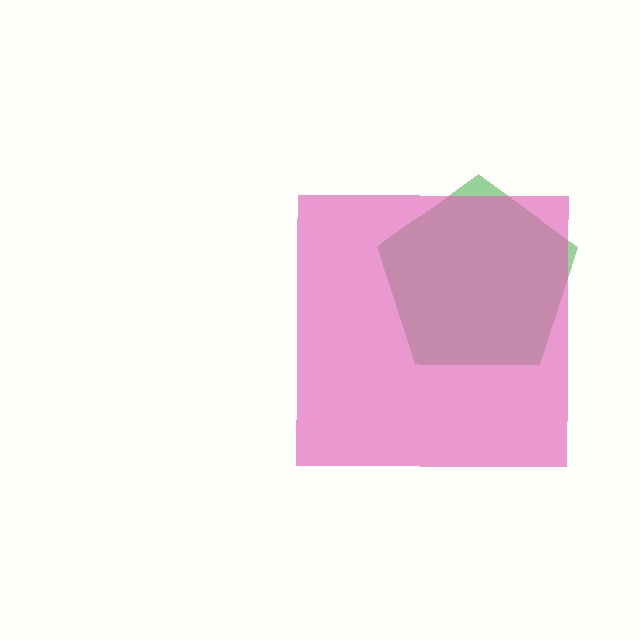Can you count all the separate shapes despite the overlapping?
Yes, there are 2 separate shapes.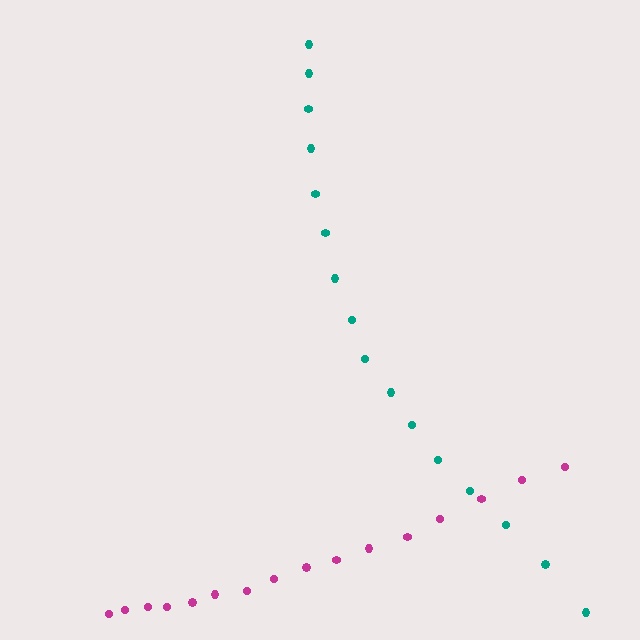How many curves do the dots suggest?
There are 2 distinct paths.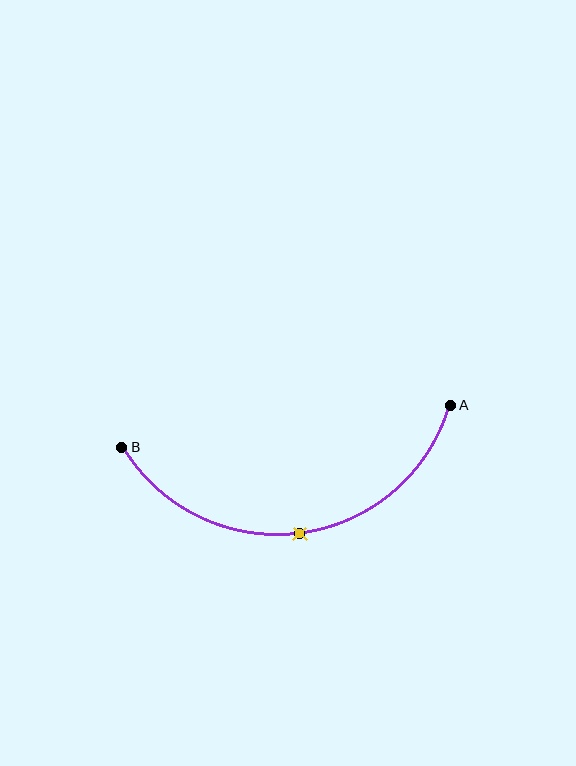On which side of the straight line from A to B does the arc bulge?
The arc bulges below the straight line connecting A and B.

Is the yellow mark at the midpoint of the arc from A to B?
Yes. The yellow mark lies on the arc at equal arc-length from both A and B — it is the arc midpoint.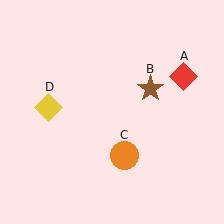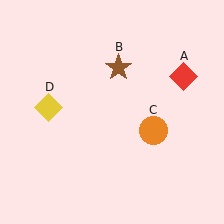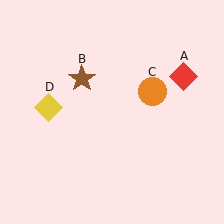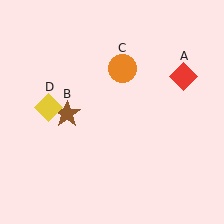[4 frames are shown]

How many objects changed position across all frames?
2 objects changed position: brown star (object B), orange circle (object C).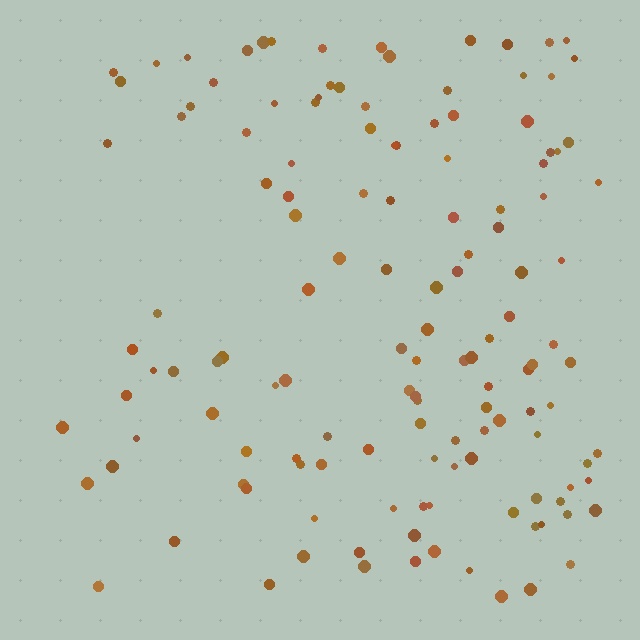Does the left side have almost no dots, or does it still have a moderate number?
Still a moderate number, just noticeably fewer than the right.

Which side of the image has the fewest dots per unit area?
The left.